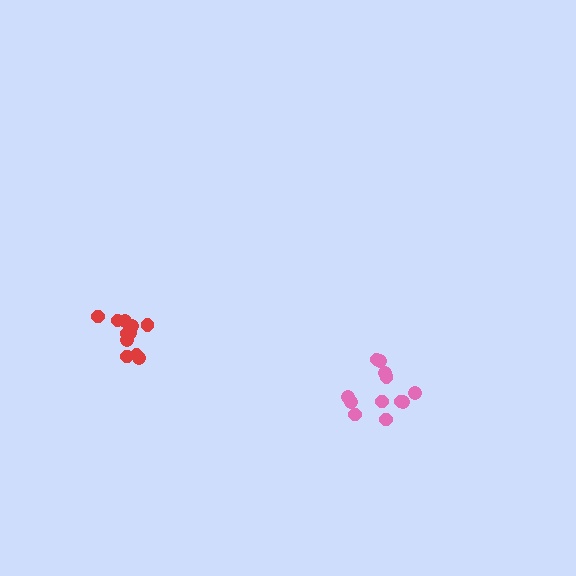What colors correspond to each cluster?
The clusters are colored: pink, red.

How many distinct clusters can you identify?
There are 2 distinct clusters.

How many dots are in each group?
Group 1: 12 dots, Group 2: 11 dots (23 total).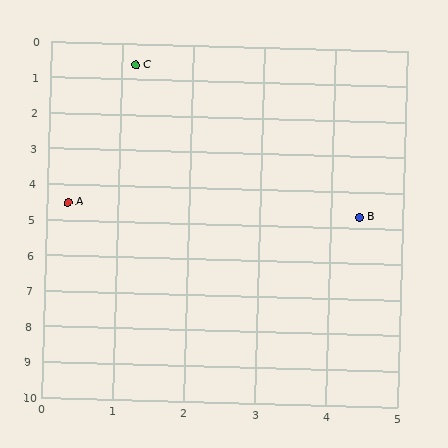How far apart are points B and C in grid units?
Points B and C are about 5.2 grid units apart.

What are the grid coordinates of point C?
Point C is at approximately (1.2, 0.6).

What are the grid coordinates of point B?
Point B is at approximately (4.4, 4.7).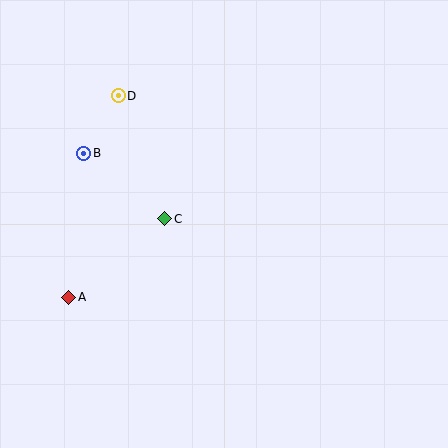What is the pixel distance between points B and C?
The distance between B and C is 104 pixels.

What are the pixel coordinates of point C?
Point C is at (165, 219).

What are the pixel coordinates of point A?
Point A is at (69, 297).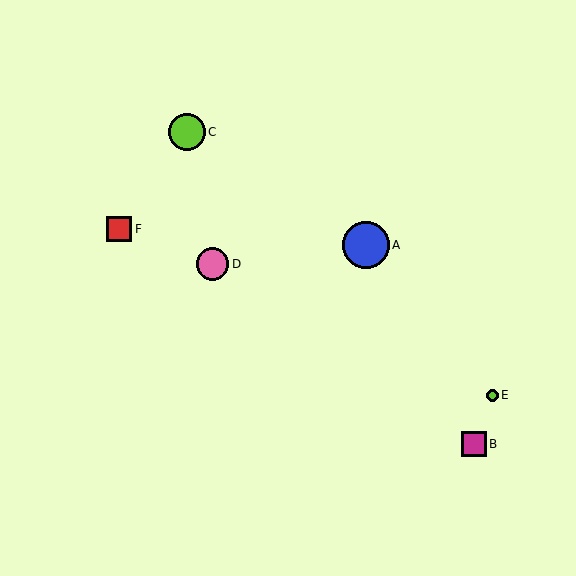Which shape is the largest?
The blue circle (labeled A) is the largest.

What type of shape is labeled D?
Shape D is a pink circle.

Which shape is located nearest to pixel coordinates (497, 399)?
The lime circle (labeled E) at (492, 395) is nearest to that location.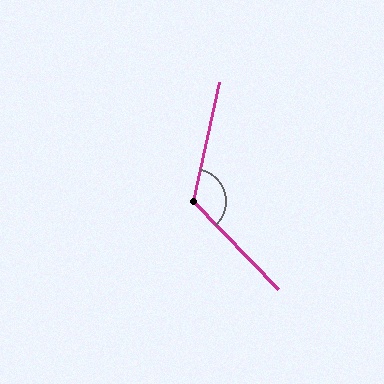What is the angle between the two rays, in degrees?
Approximately 124 degrees.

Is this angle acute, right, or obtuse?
It is obtuse.